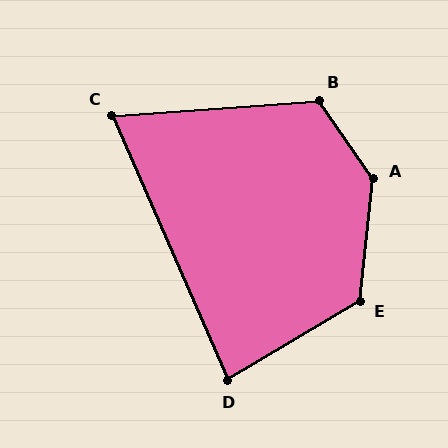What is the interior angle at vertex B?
Approximately 121 degrees (obtuse).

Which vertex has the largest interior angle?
A, at approximately 139 degrees.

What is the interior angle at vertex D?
Approximately 83 degrees (acute).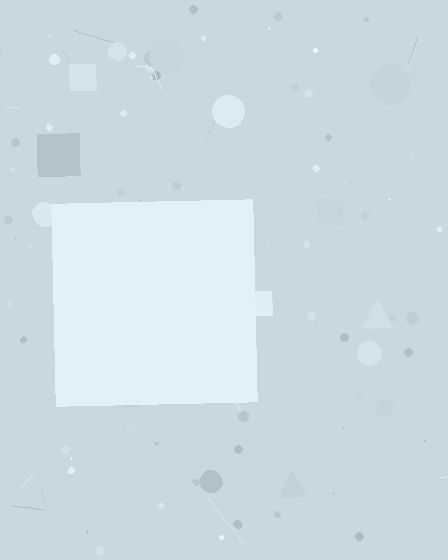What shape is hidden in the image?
A square is hidden in the image.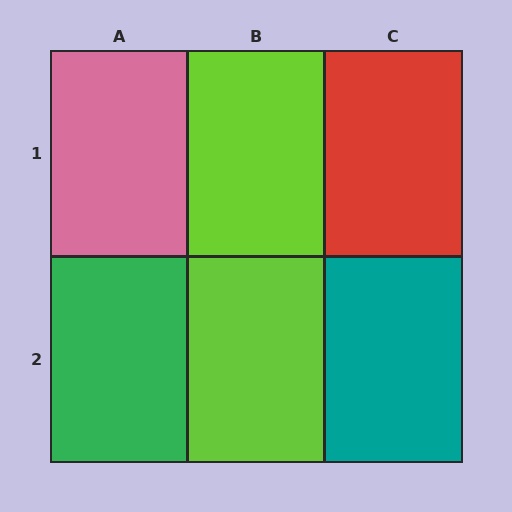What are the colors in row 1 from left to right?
Pink, lime, red.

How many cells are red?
1 cell is red.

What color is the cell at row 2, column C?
Teal.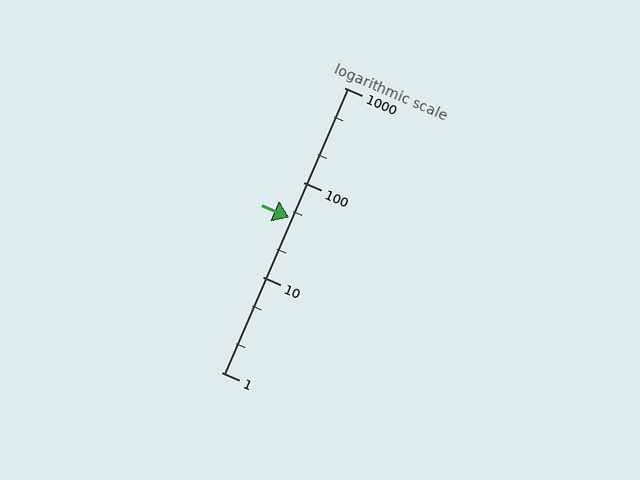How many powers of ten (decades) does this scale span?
The scale spans 3 decades, from 1 to 1000.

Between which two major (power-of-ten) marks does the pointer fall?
The pointer is between 10 and 100.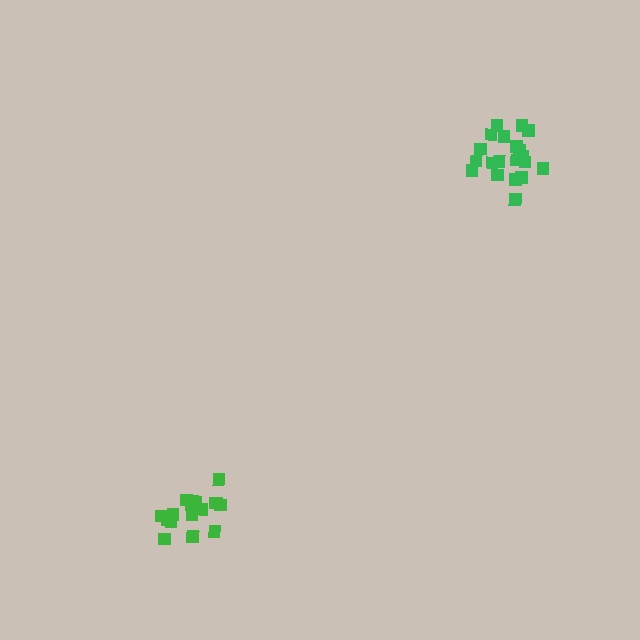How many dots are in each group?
Group 1: 16 dots, Group 2: 20 dots (36 total).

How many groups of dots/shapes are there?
There are 2 groups.